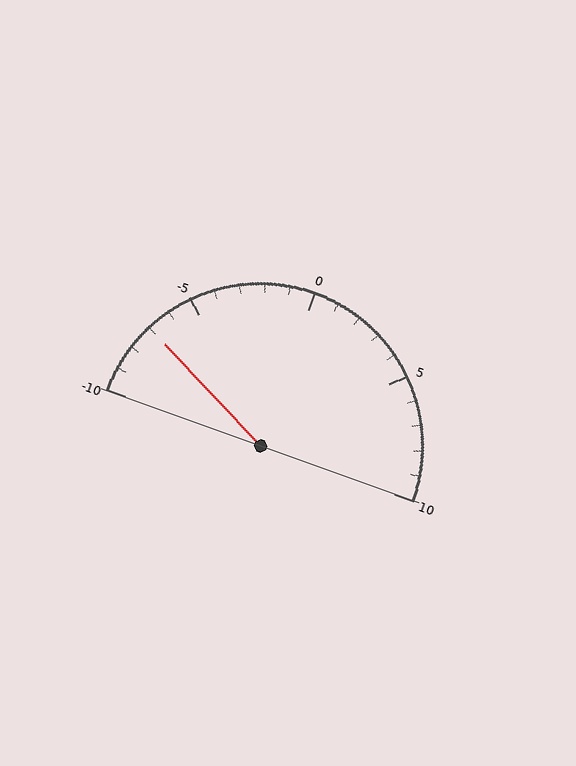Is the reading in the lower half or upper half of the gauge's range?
The reading is in the lower half of the range (-10 to 10).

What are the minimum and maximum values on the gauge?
The gauge ranges from -10 to 10.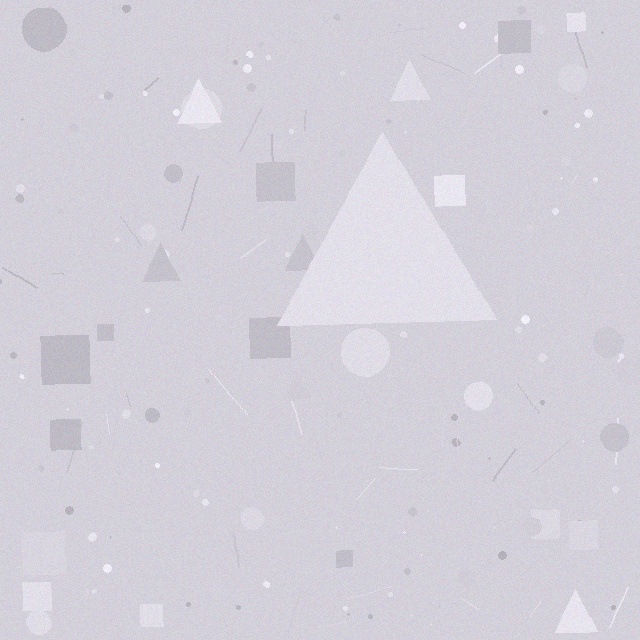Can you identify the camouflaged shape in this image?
The camouflaged shape is a triangle.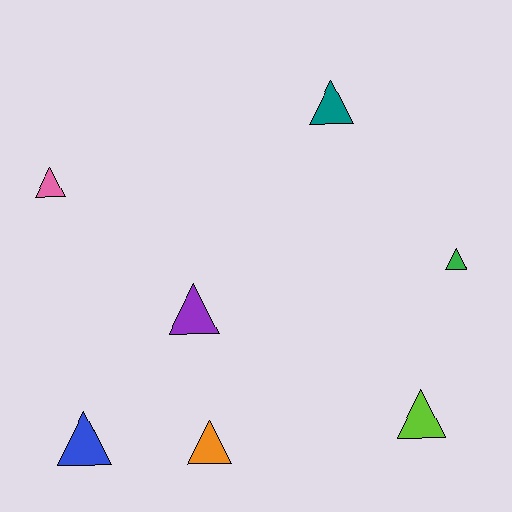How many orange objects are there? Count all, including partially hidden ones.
There is 1 orange object.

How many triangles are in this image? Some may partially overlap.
There are 7 triangles.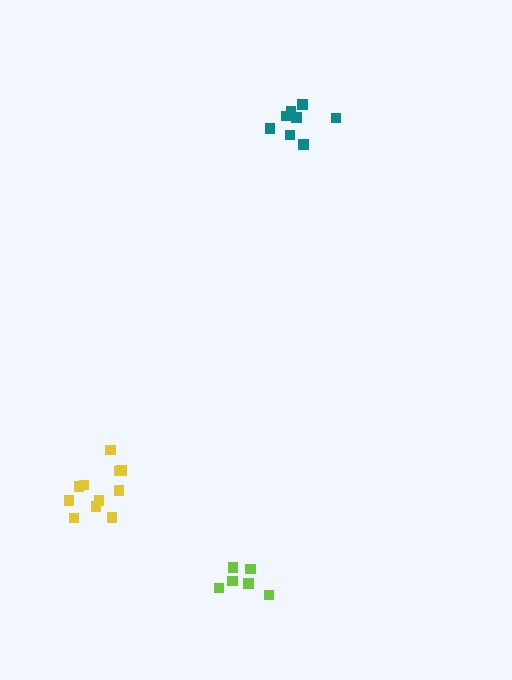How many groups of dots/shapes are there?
There are 3 groups.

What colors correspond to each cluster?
The clusters are colored: lime, yellow, teal.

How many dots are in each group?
Group 1: 6 dots, Group 2: 11 dots, Group 3: 8 dots (25 total).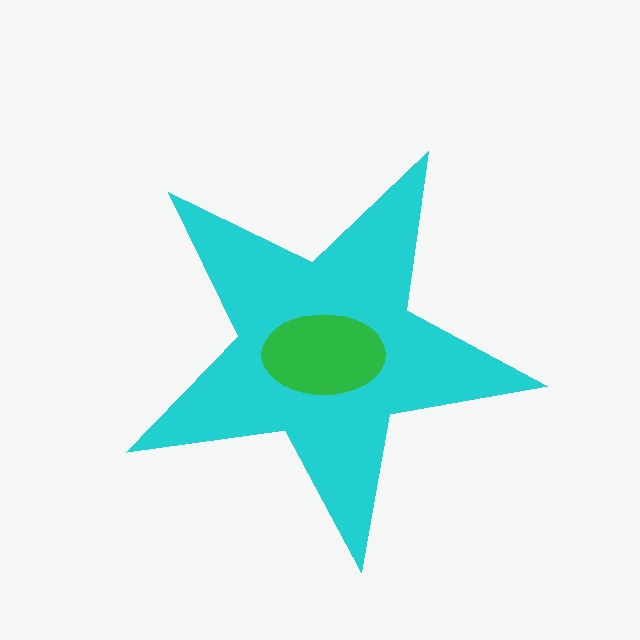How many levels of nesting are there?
2.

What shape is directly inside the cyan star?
The green ellipse.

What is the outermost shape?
The cyan star.